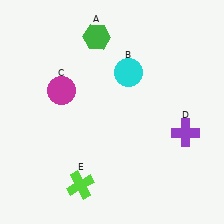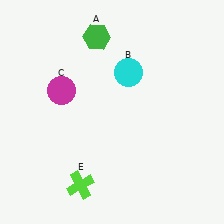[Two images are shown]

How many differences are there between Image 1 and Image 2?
There is 1 difference between the two images.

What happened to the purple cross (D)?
The purple cross (D) was removed in Image 2. It was in the bottom-right area of Image 1.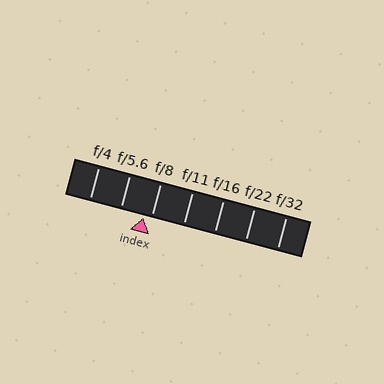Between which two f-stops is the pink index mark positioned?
The index mark is between f/5.6 and f/8.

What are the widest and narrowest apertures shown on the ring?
The widest aperture shown is f/4 and the narrowest is f/32.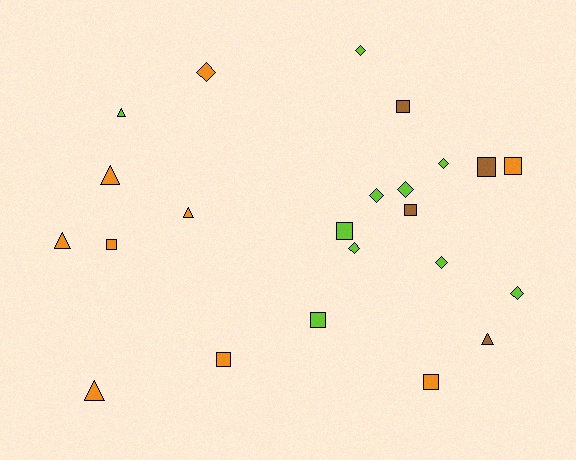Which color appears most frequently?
Lime, with 10 objects.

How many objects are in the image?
There are 23 objects.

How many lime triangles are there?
There is 1 lime triangle.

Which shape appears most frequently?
Square, with 9 objects.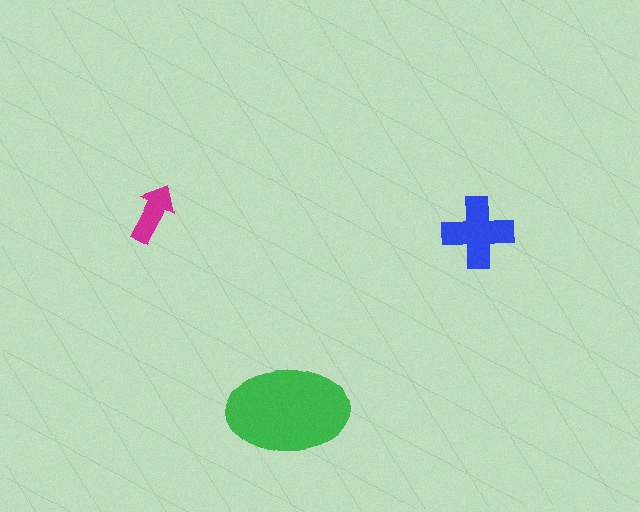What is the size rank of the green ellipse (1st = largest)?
1st.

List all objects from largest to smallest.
The green ellipse, the blue cross, the magenta arrow.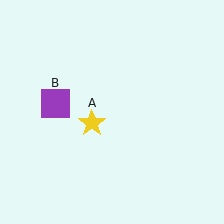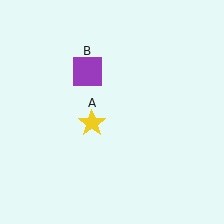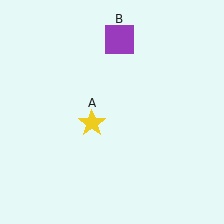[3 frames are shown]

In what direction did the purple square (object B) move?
The purple square (object B) moved up and to the right.